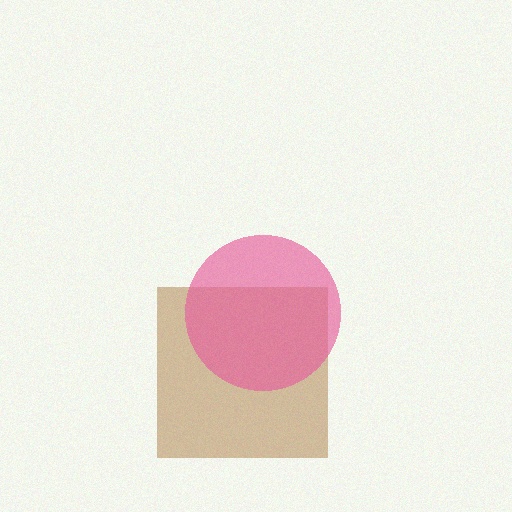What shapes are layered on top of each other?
The layered shapes are: a brown square, a pink circle.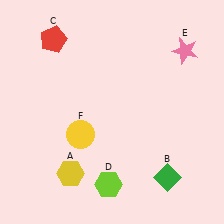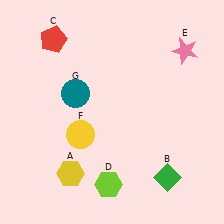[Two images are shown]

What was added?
A teal circle (G) was added in Image 2.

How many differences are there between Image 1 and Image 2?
There is 1 difference between the two images.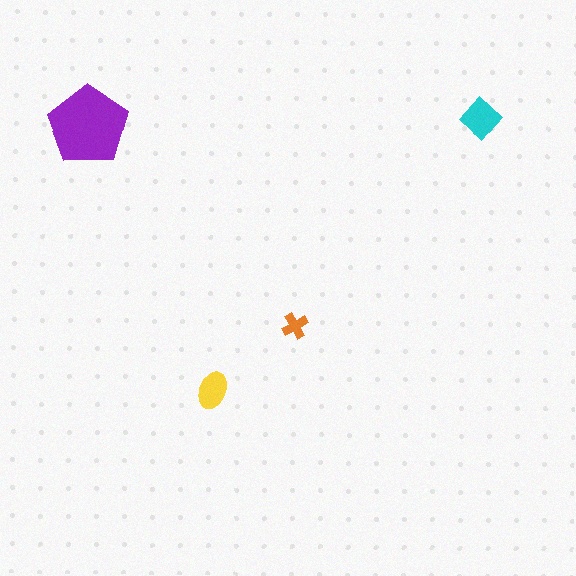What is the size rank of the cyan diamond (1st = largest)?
2nd.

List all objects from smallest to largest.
The orange cross, the yellow ellipse, the cyan diamond, the purple pentagon.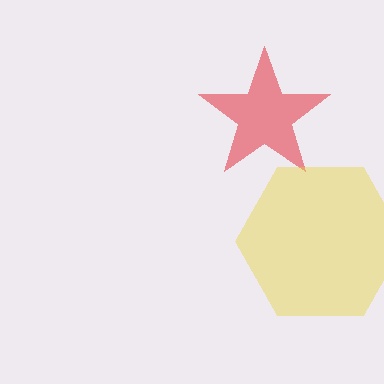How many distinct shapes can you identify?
There are 2 distinct shapes: a red star, a yellow hexagon.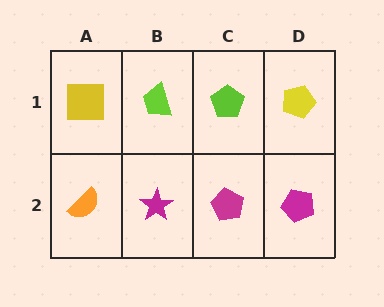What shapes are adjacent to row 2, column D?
A yellow pentagon (row 1, column D), a magenta pentagon (row 2, column C).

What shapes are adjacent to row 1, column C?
A magenta pentagon (row 2, column C), a lime trapezoid (row 1, column B), a yellow pentagon (row 1, column D).